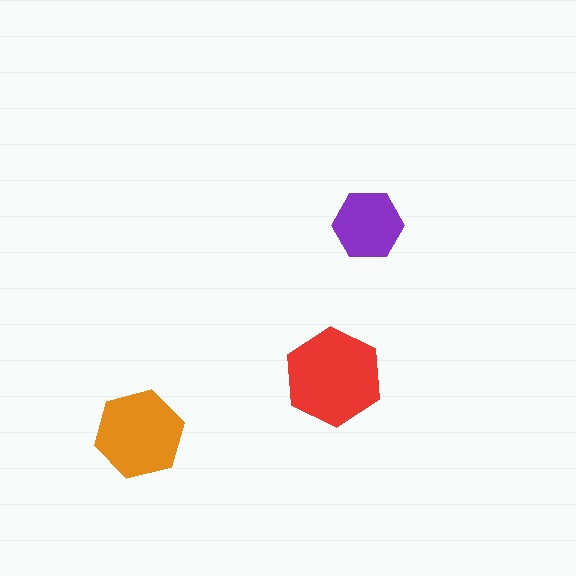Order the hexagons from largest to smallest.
the red one, the orange one, the purple one.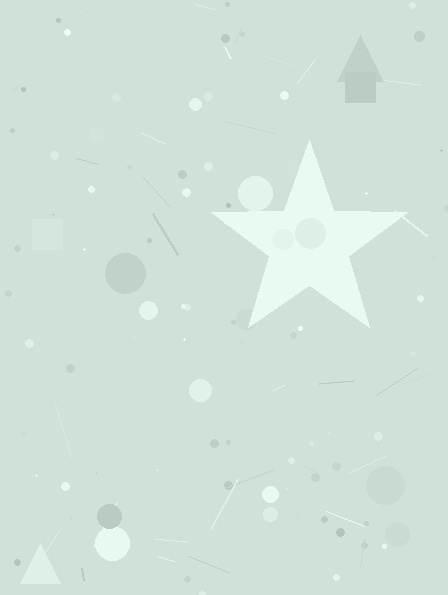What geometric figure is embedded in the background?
A star is embedded in the background.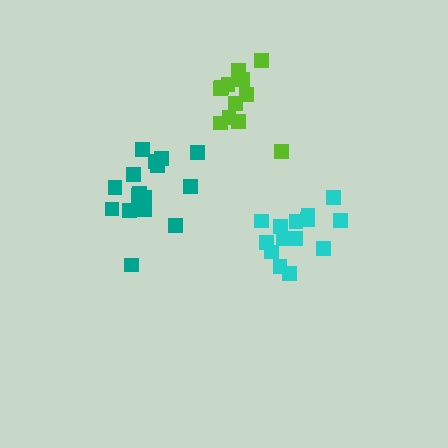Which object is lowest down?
The cyan cluster is bottommost.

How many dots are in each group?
Group 1: 14 dots, Group 2: 16 dots, Group 3: 12 dots (42 total).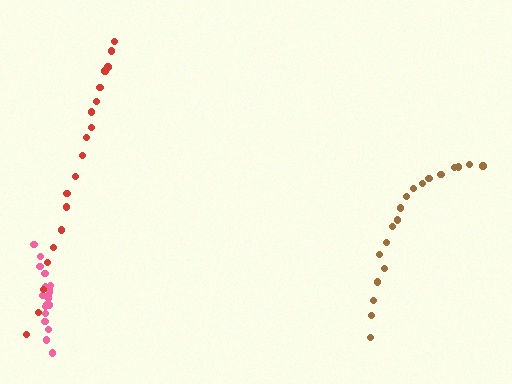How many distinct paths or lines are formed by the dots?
There are 3 distinct paths.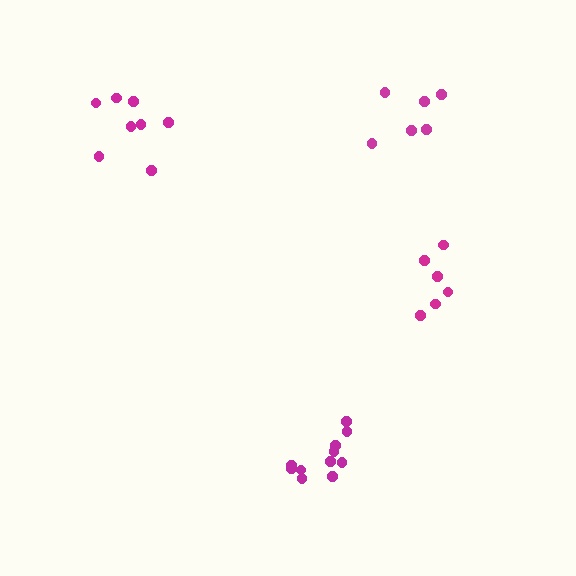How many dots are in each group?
Group 1: 8 dots, Group 2: 6 dots, Group 3: 6 dots, Group 4: 11 dots (31 total).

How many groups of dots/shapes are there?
There are 4 groups.